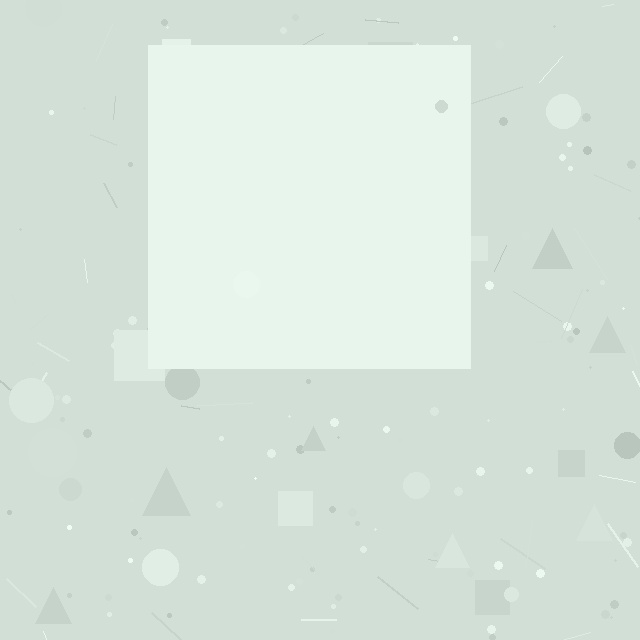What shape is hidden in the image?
A square is hidden in the image.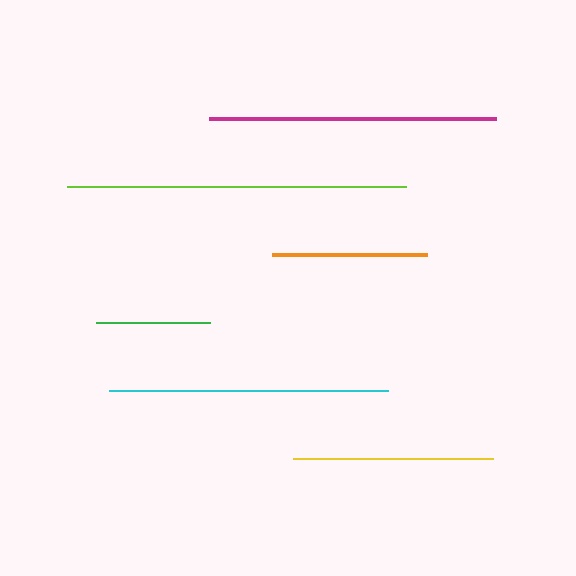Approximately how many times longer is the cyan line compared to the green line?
The cyan line is approximately 2.4 times the length of the green line.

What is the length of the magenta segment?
The magenta segment is approximately 286 pixels long.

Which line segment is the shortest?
The green line is the shortest at approximately 114 pixels.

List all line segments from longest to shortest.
From longest to shortest: lime, magenta, cyan, yellow, orange, green.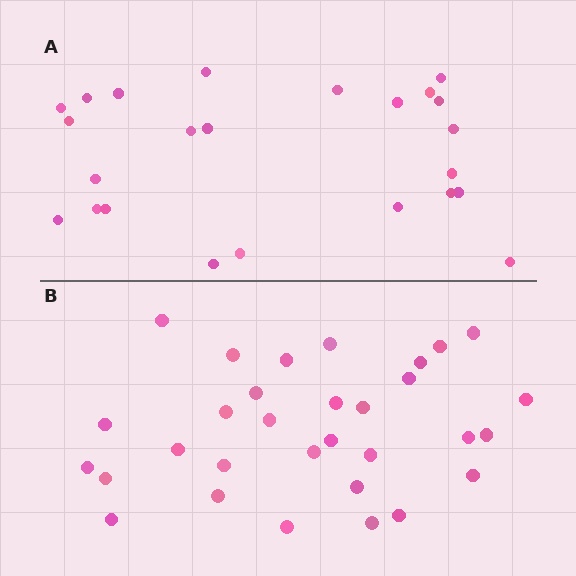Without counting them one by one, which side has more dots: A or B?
Region B (the bottom region) has more dots.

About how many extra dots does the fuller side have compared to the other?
Region B has roughly 8 or so more dots than region A.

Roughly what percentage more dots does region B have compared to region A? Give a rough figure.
About 30% more.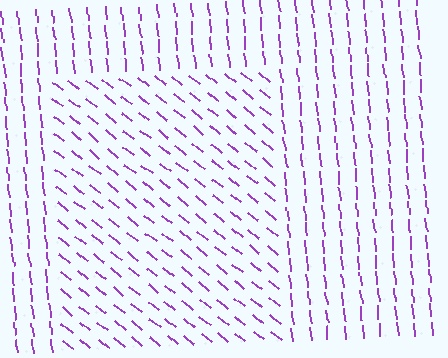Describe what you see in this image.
The image is filled with small purple line segments. A rectangle region in the image has lines oriented differently from the surrounding lines, creating a visible texture boundary.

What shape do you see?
I see a rectangle.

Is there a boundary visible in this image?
Yes, there is a texture boundary formed by a change in line orientation.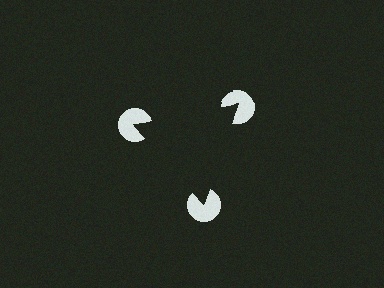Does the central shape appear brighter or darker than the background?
It typically appears slightly darker than the background, even though no actual brightness change is drawn.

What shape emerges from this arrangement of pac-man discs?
An illusory triangle — its edges are inferred from the aligned wedge cuts in the pac-man discs, not physically drawn.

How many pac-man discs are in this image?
There are 3 — one at each vertex of the illusory triangle.